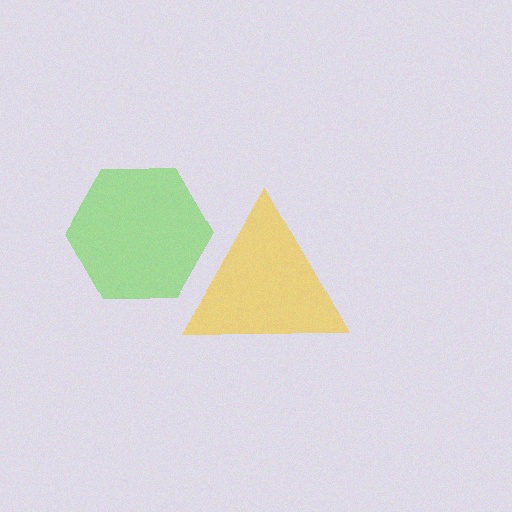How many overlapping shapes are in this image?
There are 2 overlapping shapes in the image.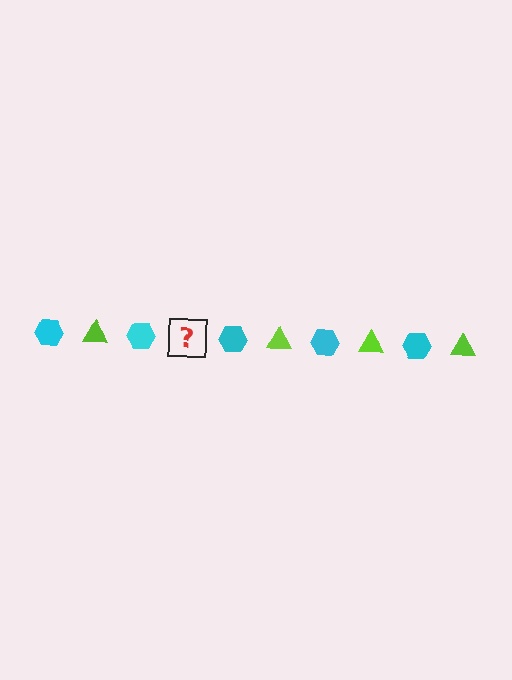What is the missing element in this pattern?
The missing element is a lime triangle.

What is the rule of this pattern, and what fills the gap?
The rule is that the pattern alternates between cyan hexagon and lime triangle. The gap should be filled with a lime triangle.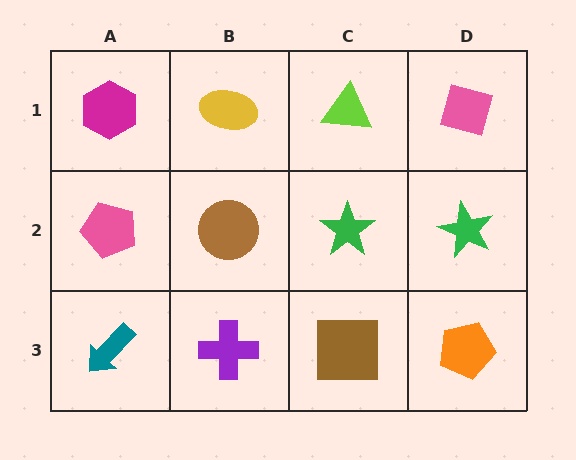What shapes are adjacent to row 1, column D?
A green star (row 2, column D), a lime triangle (row 1, column C).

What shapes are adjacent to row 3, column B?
A brown circle (row 2, column B), a teal arrow (row 3, column A), a brown square (row 3, column C).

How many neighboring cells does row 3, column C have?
3.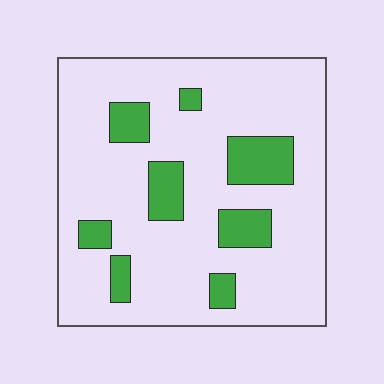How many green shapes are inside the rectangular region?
8.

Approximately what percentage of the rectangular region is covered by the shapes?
Approximately 15%.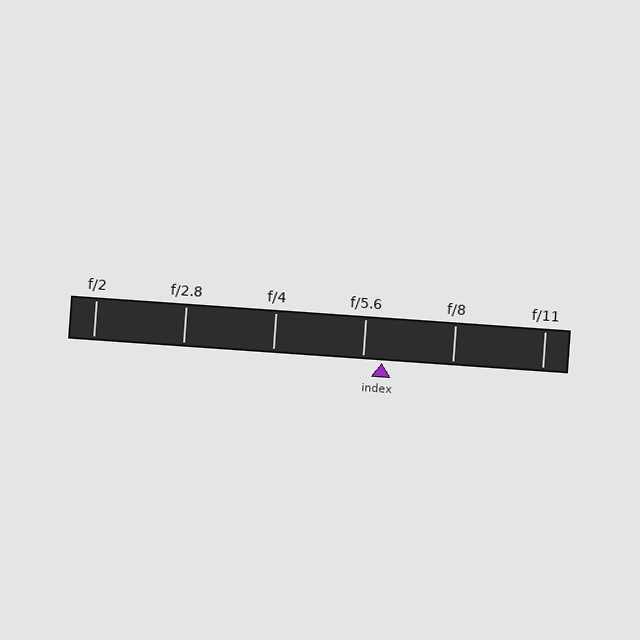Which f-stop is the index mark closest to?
The index mark is closest to f/5.6.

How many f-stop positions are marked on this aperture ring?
There are 6 f-stop positions marked.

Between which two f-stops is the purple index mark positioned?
The index mark is between f/5.6 and f/8.